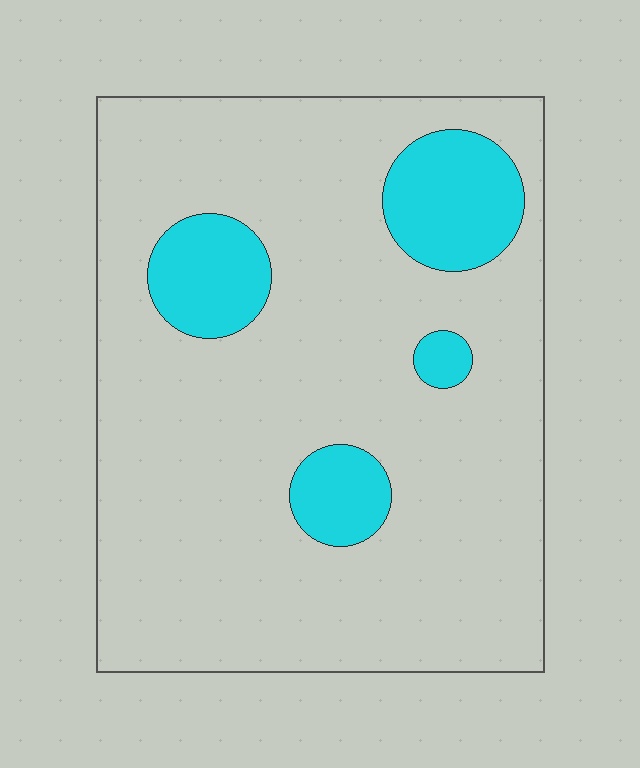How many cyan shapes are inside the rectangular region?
4.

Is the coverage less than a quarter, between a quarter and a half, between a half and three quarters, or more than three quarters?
Less than a quarter.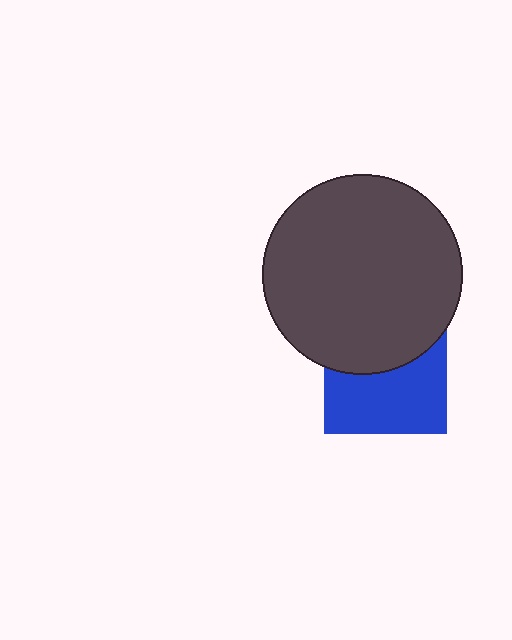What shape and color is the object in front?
The object in front is a dark gray circle.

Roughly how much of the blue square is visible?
About half of it is visible (roughly 56%).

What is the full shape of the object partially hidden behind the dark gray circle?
The partially hidden object is a blue square.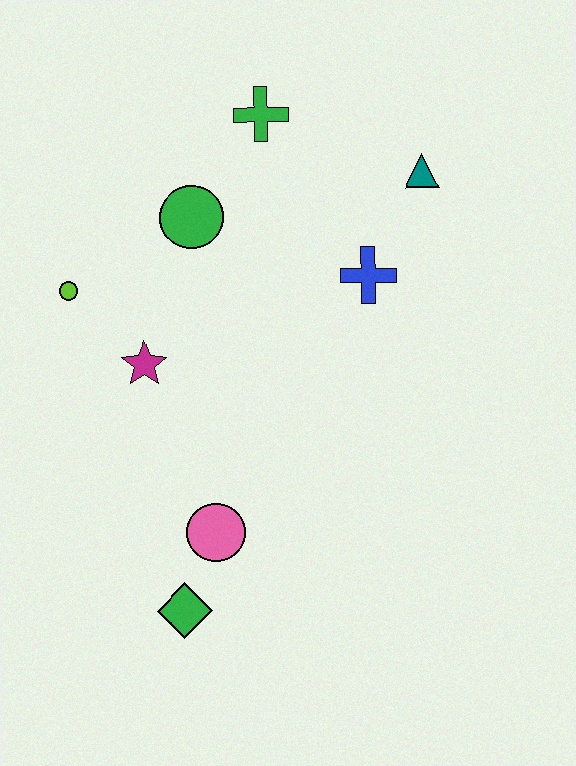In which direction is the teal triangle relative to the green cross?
The teal triangle is to the right of the green cross.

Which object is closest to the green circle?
The green cross is closest to the green circle.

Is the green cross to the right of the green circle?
Yes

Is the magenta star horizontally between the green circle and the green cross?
No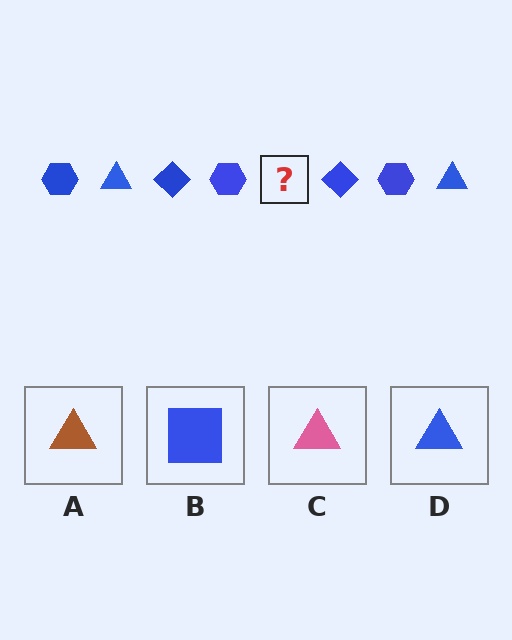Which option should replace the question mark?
Option D.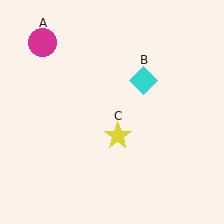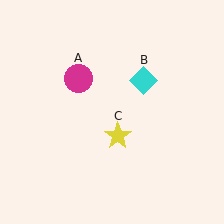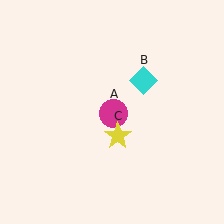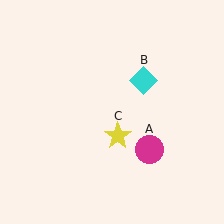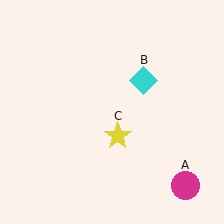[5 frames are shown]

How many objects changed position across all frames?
1 object changed position: magenta circle (object A).